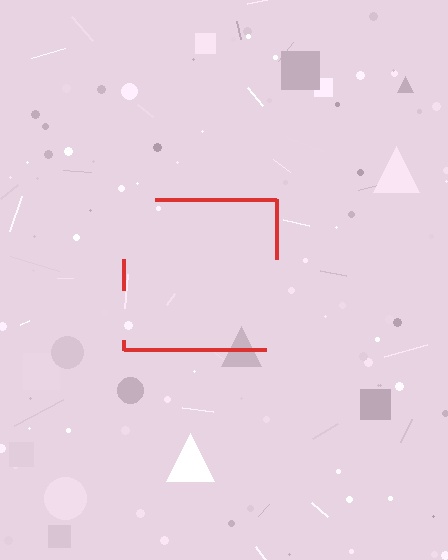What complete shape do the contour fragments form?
The contour fragments form a square.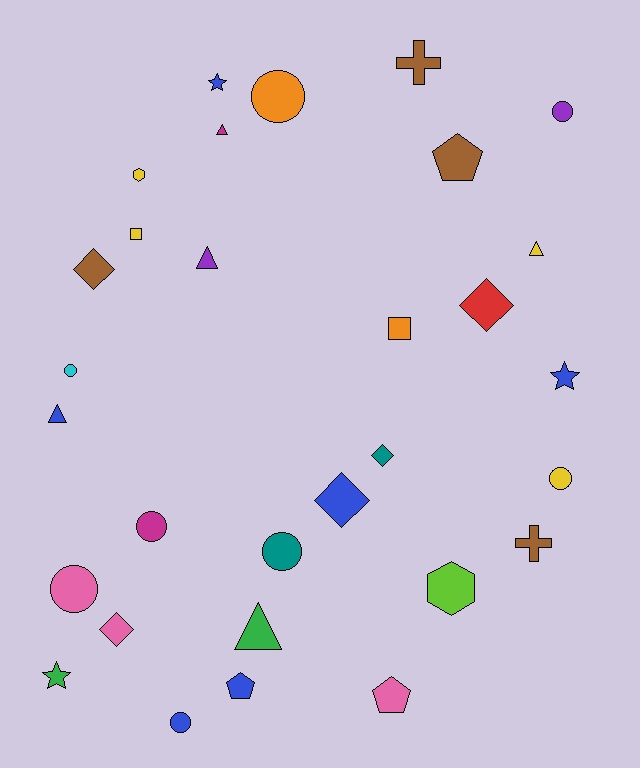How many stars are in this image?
There are 3 stars.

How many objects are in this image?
There are 30 objects.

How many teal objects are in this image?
There are 2 teal objects.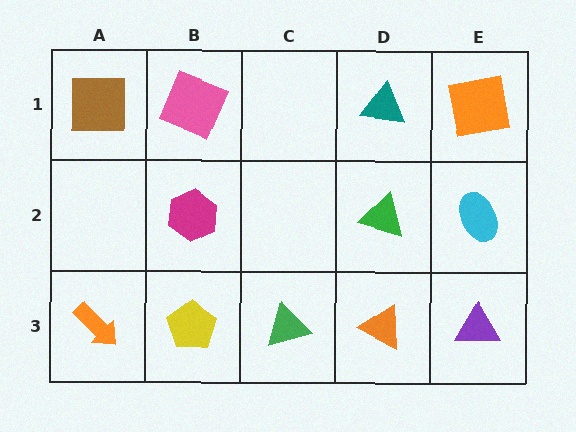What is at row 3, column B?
A yellow pentagon.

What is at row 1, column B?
A pink square.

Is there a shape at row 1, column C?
No, that cell is empty.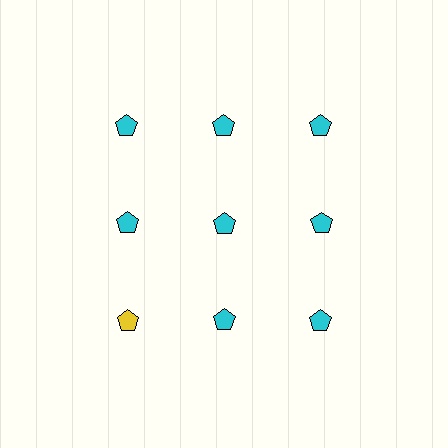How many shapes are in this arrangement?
There are 9 shapes arranged in a grid pattern.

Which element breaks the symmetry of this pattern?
The yellow pentagon in the third row, leftmost column breaks the symmetry. All other shapes are cyan pentagons.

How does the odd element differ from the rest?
It has a different color: yellow instead of cyan.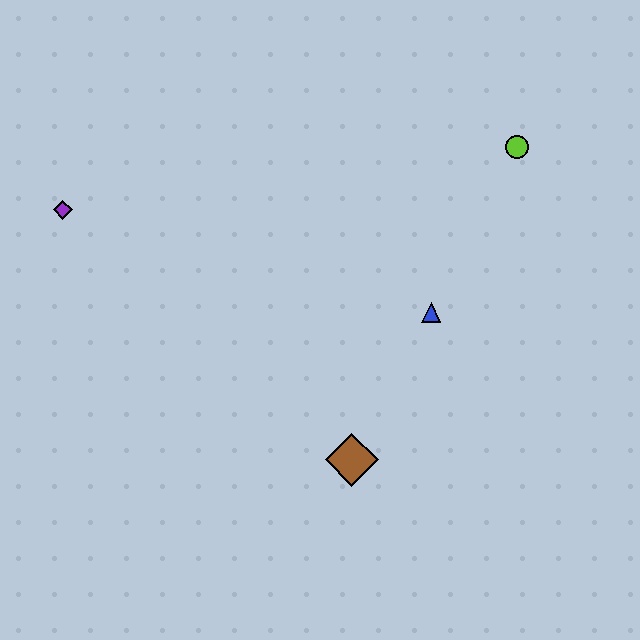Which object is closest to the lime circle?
The blue triangle is closest to the lime circle.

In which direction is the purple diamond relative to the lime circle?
The purple diamond is to the left of the lime circle.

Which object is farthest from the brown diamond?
The purple diamond is farthest from the brown diamond.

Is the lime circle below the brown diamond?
No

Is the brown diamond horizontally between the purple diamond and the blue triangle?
Yes